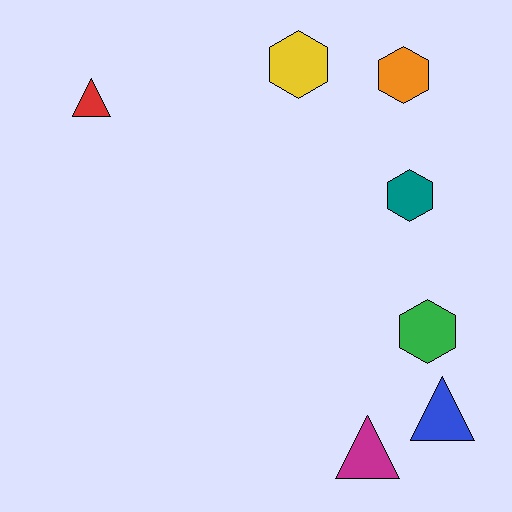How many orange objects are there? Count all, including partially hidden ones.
There is 1 orange object.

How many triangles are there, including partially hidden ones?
There are 3 triangles.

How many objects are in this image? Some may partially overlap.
There are 7 objects.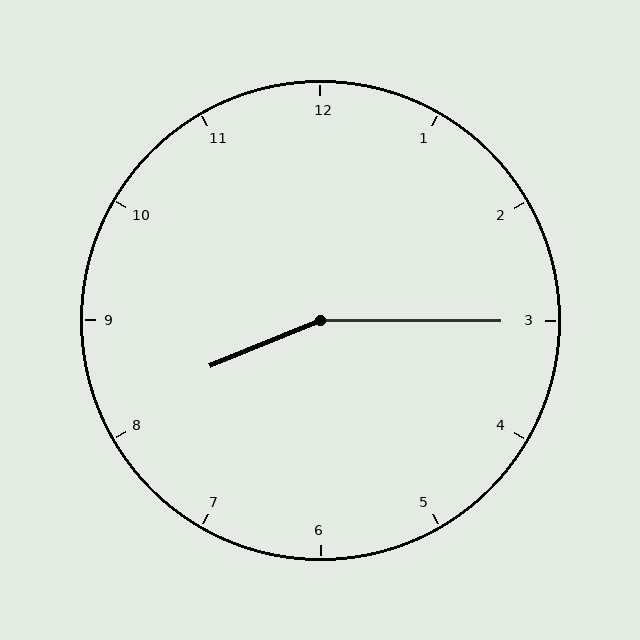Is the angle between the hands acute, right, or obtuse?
It is obtuse.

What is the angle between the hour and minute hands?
Approximately 158 degrees.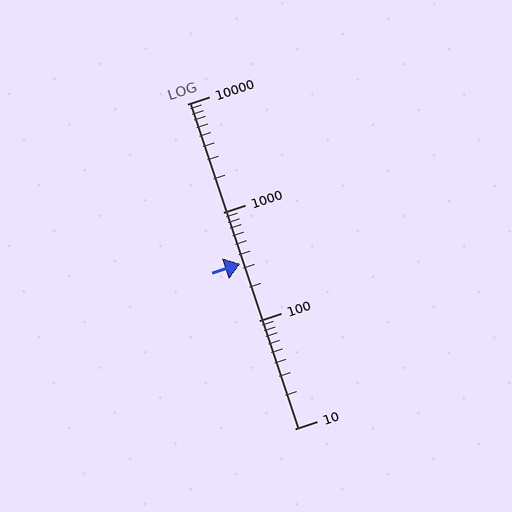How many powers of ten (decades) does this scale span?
The scale spans 3 decades, from 10 to 10000.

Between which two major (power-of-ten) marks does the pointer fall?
The pointer is between 100 and 1000.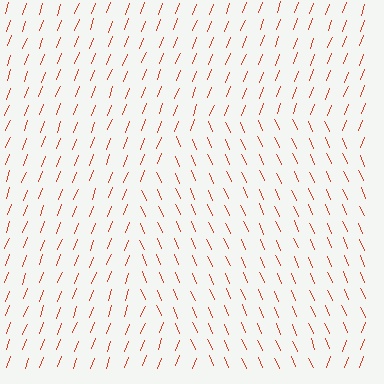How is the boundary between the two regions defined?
The boundary is defined purely by a change in line orientation (approximately 45 degrees difference). All lines are the same color and thickness.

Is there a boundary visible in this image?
Yes, there is a texture boundary formed by a change in line orientation.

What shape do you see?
I see a circle.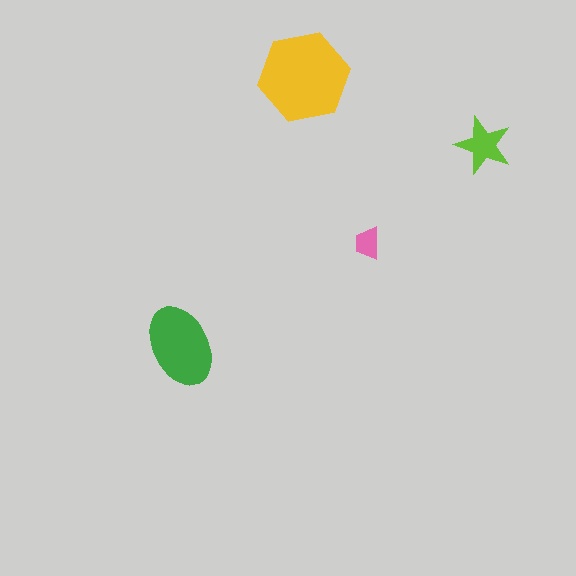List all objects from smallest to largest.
The pink trapezoid, the lime star, the green ellipse, the yellow hexagon.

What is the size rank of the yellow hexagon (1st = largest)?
1st.